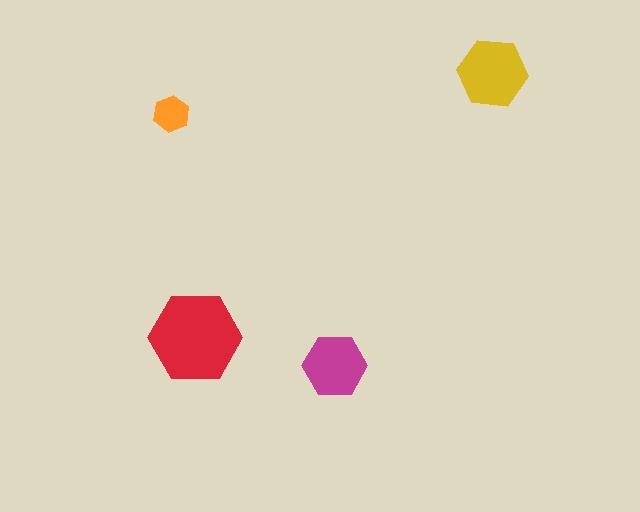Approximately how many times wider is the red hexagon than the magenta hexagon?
About 1.5 times wider.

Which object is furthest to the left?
The orange hexagon is leftmost.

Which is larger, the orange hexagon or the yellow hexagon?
The yellow one.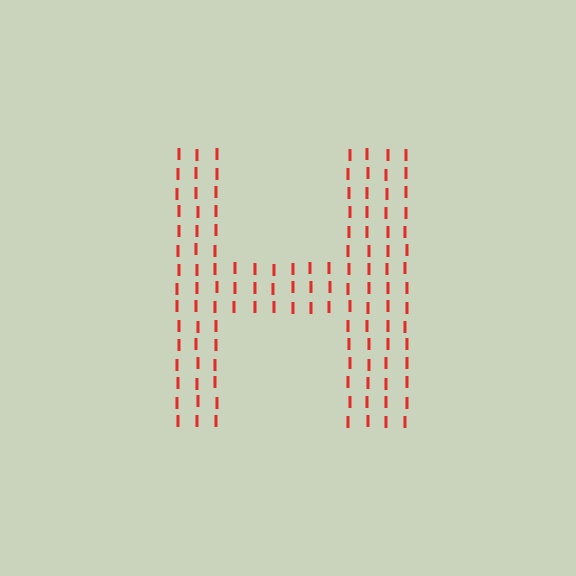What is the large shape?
The large shape is the letter H.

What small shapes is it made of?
It is made of small letter I's.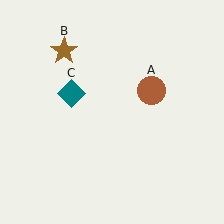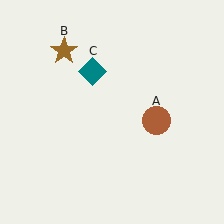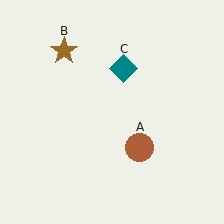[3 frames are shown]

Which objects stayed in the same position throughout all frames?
Brown star (object B) remained stationary.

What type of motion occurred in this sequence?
The brown circle (object A), teal diamond (object C) rotated clockwise around the center of the scene.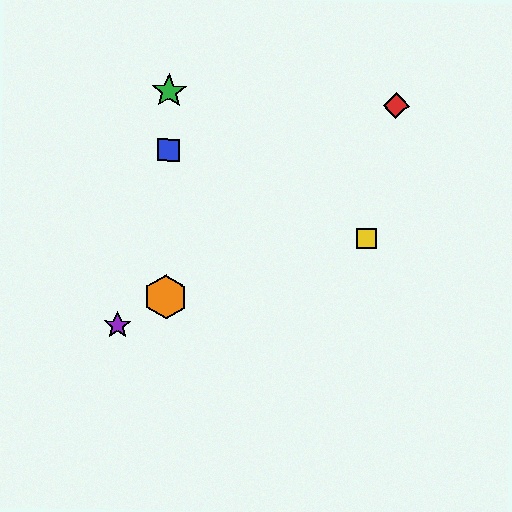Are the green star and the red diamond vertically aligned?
No, the green star is at x≈169 and the red diamond is at x≈396.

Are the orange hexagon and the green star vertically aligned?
Yes, both are at x≈166.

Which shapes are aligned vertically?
The blue square, the green star, the orange hexagon are aligned vertically.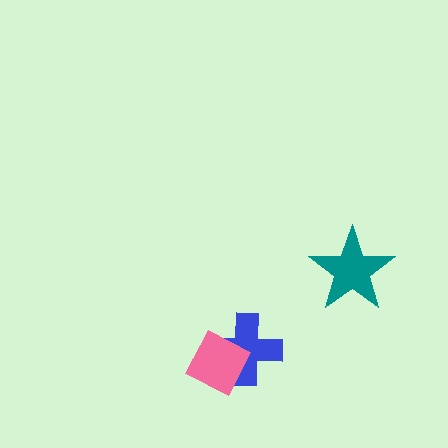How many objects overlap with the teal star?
0 objects overlap with the teal star.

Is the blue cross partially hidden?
Yes, it is partially covered by another shape.